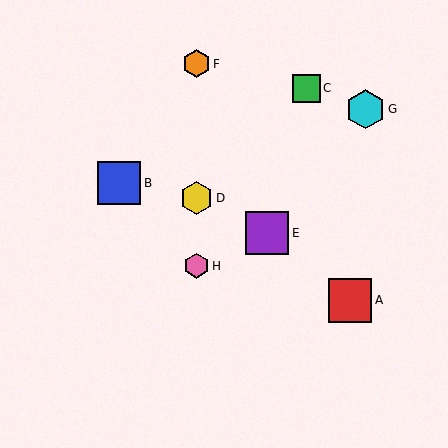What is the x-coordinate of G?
Object G is at x≈365.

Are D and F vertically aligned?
Yes, both are at x≈197.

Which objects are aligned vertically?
Objects D, F, H are aligned vertically.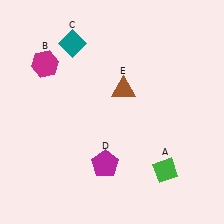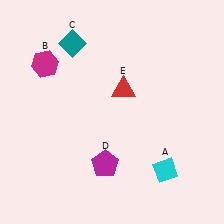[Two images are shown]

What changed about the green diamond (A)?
In Image 1, A is green. In Image 2, it changed to cyan.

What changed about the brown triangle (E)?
In Image 1, E is brown. In Image 2, it changed to red.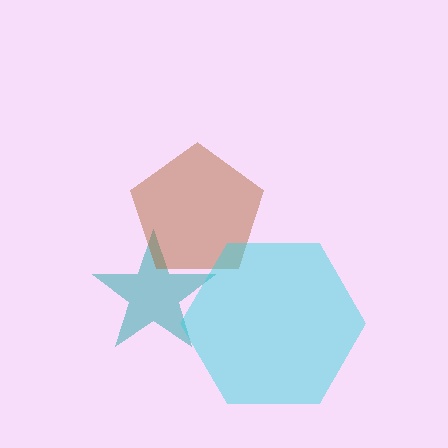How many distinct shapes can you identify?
There are 3 distinct shapes: a teal star, a brown pentagon, a cyan hexagon.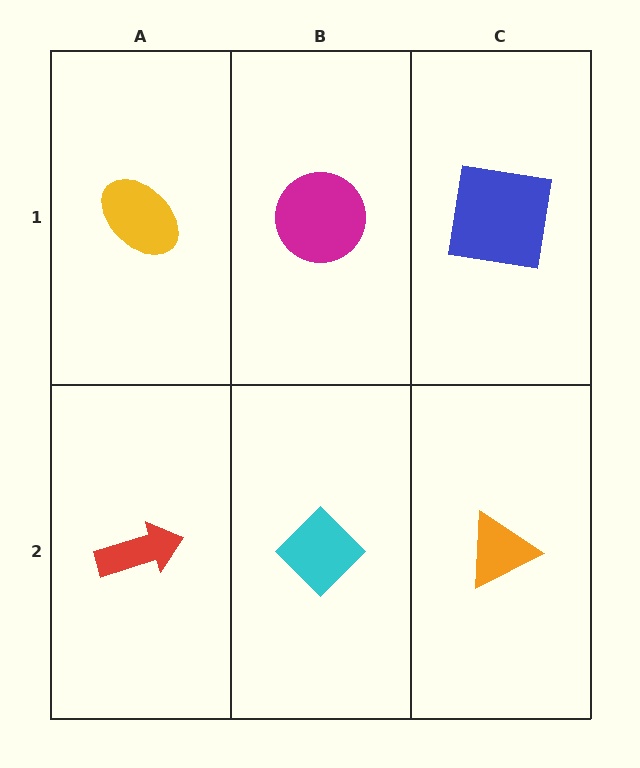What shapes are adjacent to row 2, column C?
A blue square (row 1, column C), a cyan diamond (row 2, column B).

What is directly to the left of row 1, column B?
A yellow ellipse.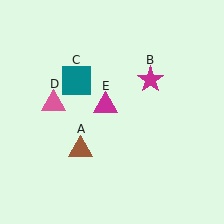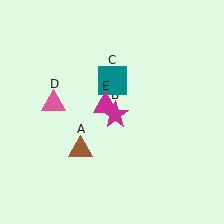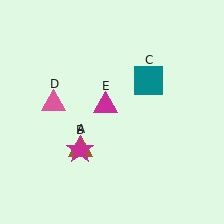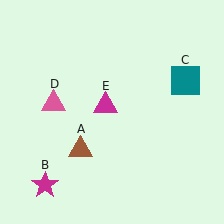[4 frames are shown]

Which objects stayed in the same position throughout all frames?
Brown triangle (object A) and pink triangle (object D) and magenta triangle (object E) remained stationary.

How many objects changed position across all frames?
2 objects changed position: magenta star (object B), teal square (object C).